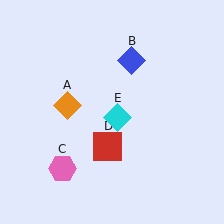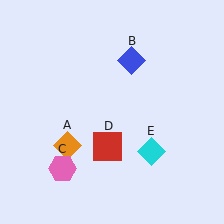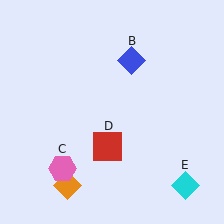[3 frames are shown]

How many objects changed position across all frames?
2 objects changed position: orange diamond (object A), cyan diamond (object E).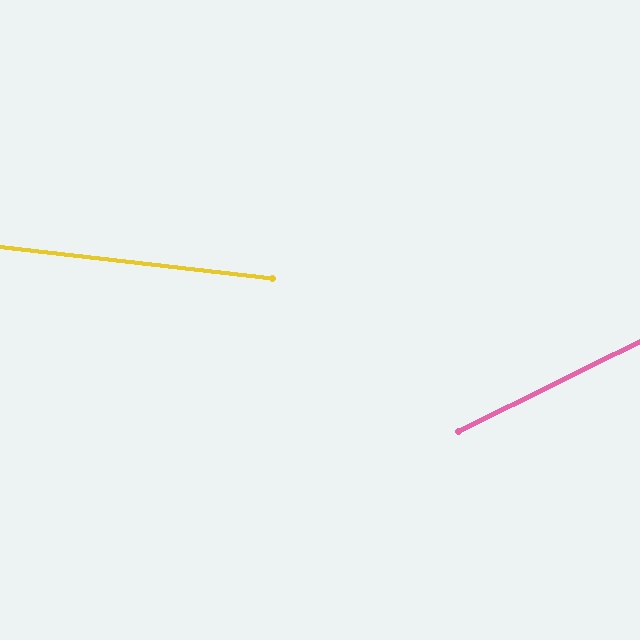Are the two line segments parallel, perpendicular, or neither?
Neither parallel nor perpendicular — they differ by about 33°.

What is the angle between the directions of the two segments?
Approximately 33 degrees.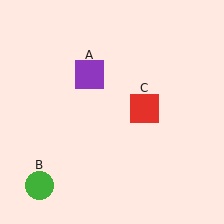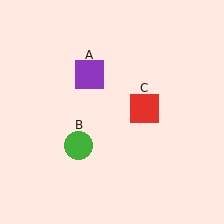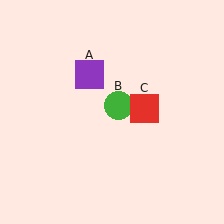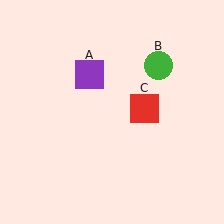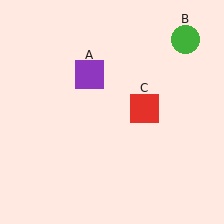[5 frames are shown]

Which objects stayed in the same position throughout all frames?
Purple square (object A) and red square (object C) remained stationary.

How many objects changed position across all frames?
1 object changed position: green circle (object B).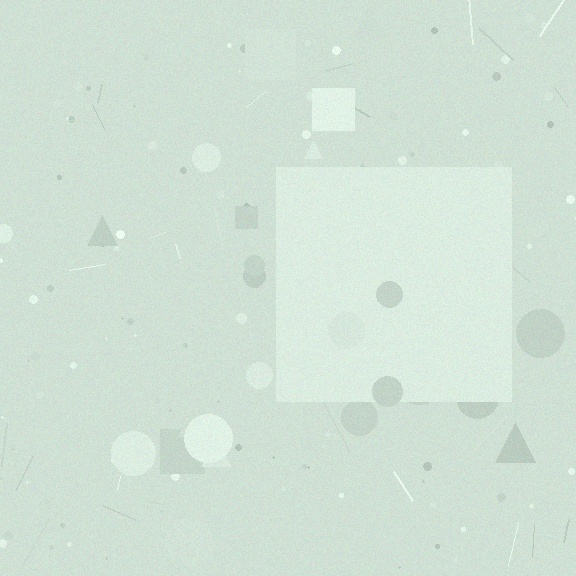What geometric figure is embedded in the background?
A square is embedded in the background.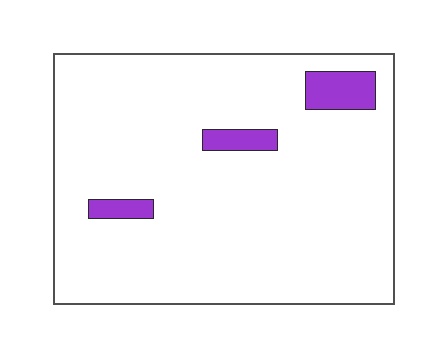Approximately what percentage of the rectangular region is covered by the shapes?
Approximately 5%.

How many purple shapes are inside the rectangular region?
3.